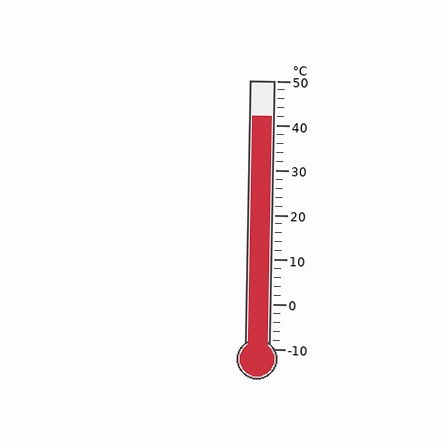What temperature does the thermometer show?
The thermometer shows approximately 42°C.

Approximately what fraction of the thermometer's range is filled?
The thermometer is filled to approximately 85% of its range.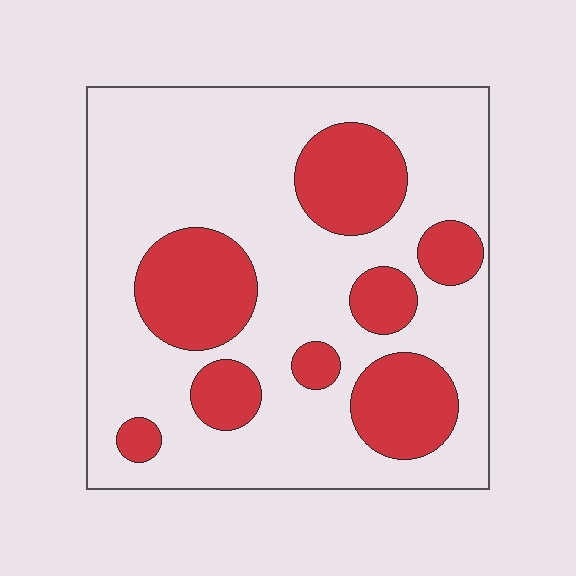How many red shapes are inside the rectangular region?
8.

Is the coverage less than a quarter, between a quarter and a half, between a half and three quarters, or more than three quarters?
Between a quarter and a half.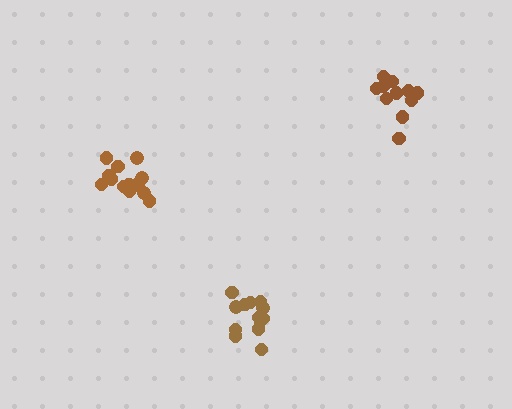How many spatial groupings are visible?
There are 3 spatial groupings.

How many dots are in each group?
Group 1: 14 dots, Group 2: 14 dots, Group 3: 11 dots (39 total).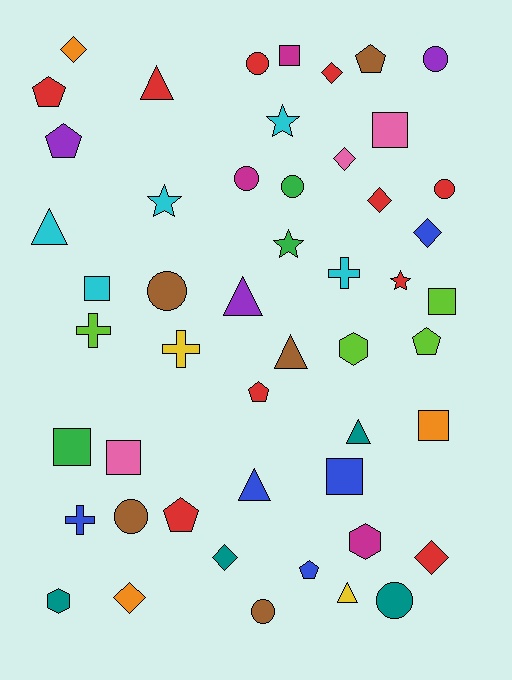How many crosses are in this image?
There are 4 crosses.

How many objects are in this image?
There are 50 objects.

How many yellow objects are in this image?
There are 2 yellow objects.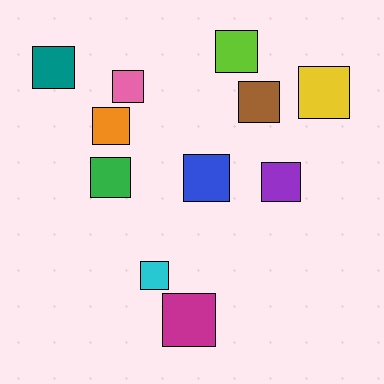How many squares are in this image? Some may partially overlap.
There are 11 squares.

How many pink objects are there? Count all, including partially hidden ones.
There is 1 pink object.